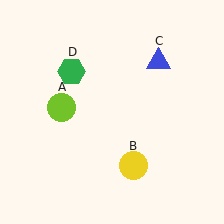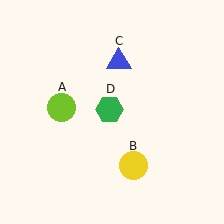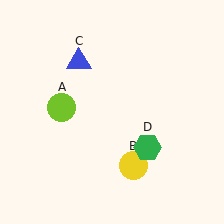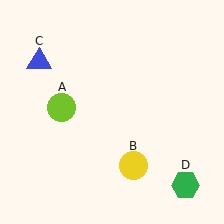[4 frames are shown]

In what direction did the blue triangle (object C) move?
The blue triangle (object C) moved left.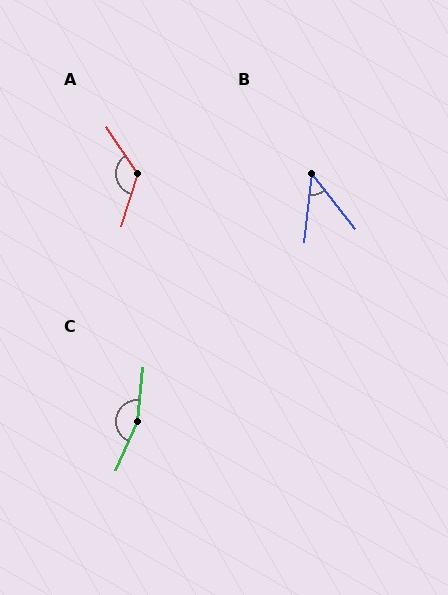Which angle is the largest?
C, at approximately 162 degrees.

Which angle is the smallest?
B, at approximately 45 degrees.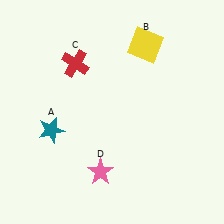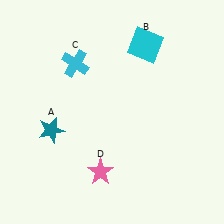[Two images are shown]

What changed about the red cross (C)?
In Image 1, C is red. In Image 2, it changed to cyan.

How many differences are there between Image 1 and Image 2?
There are 2 differences between the two images.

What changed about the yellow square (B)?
In Image 1, B is yellow. In Image 2, it changed to cyan.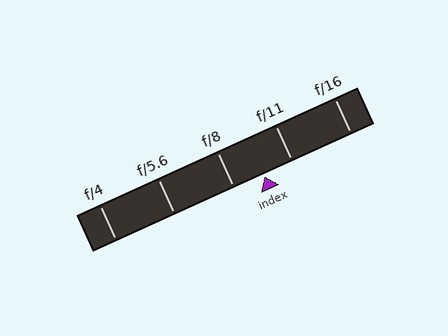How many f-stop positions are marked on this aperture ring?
There are 5 f-stop positions marked.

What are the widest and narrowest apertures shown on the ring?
The widest aperture shown is f/4 and the narrowest is f/16.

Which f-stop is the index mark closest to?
The index mark is closest to f/11.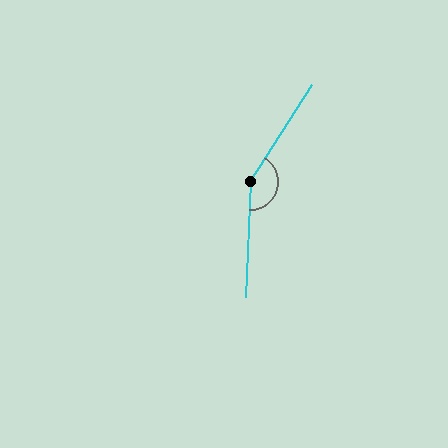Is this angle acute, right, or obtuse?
It is obtuse.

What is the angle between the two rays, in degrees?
Approximately 150 degrees.